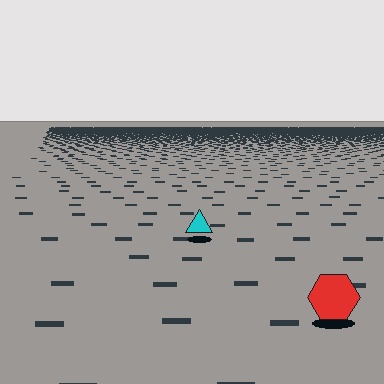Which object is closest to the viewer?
The red hexagon is closest. The texture marks near it are larger and more spread out.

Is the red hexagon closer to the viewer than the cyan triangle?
Yes. The red hexagon is closer — you can tell from the texture gradient: the ground texture is coarser near it.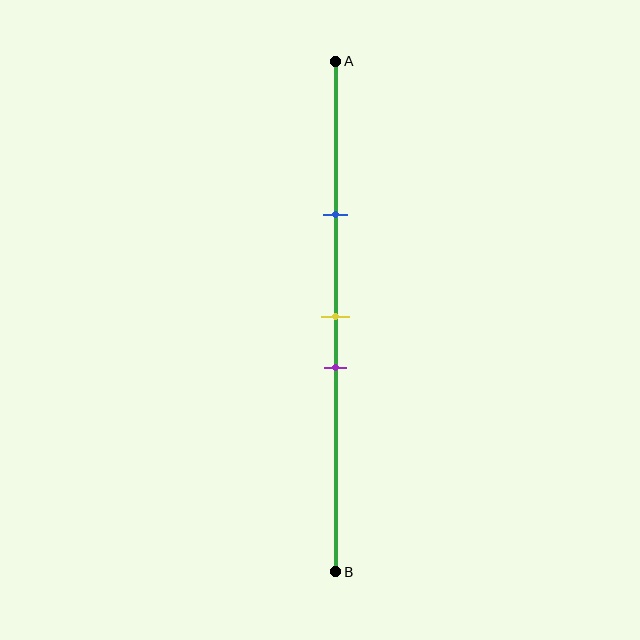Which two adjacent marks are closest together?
The yellow and purple marks are the closest adjacent pair.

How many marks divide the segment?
There are 3 marks dividing the segment.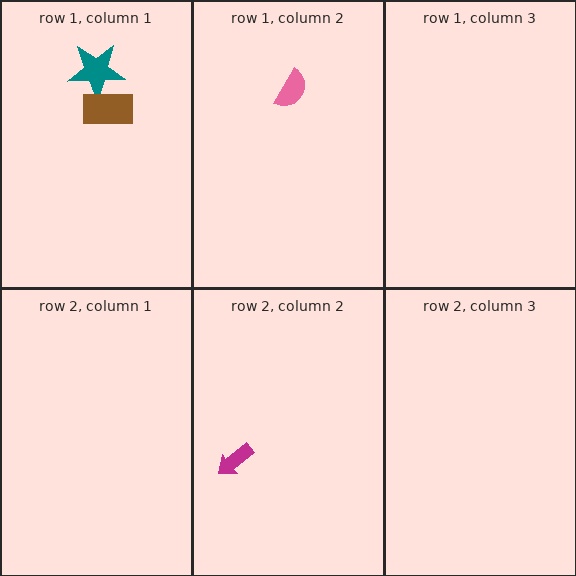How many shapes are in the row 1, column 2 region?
1.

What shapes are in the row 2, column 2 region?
The magenta arrow.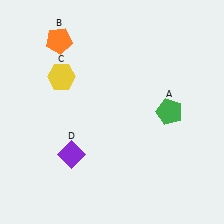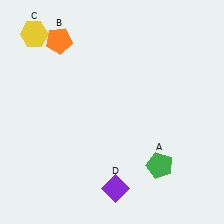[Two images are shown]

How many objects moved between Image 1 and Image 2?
3 objects moved between the two images.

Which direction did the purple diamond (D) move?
The purple diamond (D) moved right.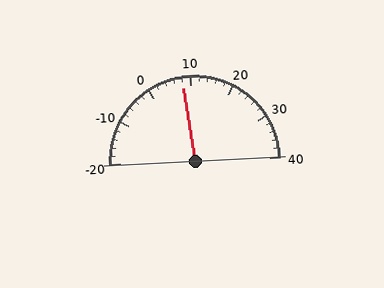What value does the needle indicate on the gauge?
The needle indicates approximately 8.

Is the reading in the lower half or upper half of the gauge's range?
The reading is in the lower half of the range (-20 to 40).